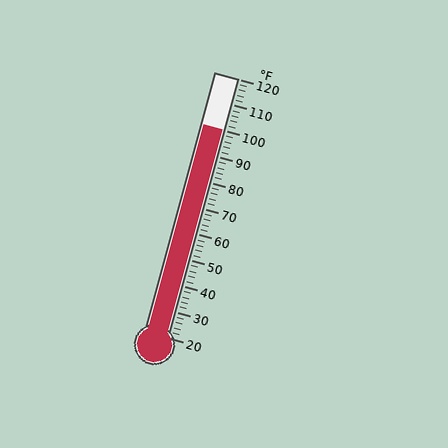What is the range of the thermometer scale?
The thermometer scale ranges from 20°F to 120°F.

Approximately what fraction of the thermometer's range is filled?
The thermometer is filled to approximately 80% of its range.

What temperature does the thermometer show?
The thermometer shows approximately 100°F.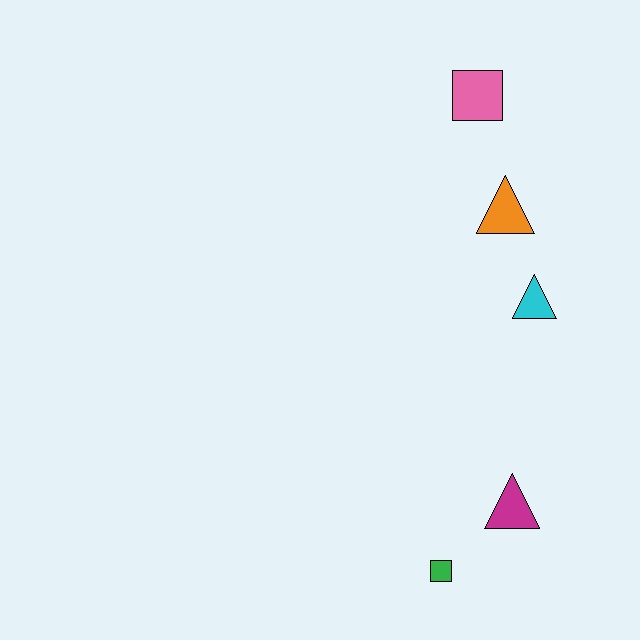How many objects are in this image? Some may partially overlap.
There are 5 objects.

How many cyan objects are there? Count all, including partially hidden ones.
There is 1 cyan object.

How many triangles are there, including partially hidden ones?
There are 3 triangles.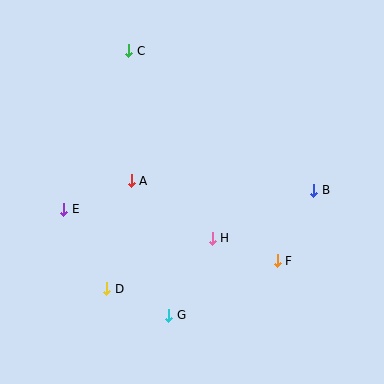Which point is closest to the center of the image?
Point H at (212, 238) is closest to the center.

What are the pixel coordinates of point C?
Point C is at (129, 51).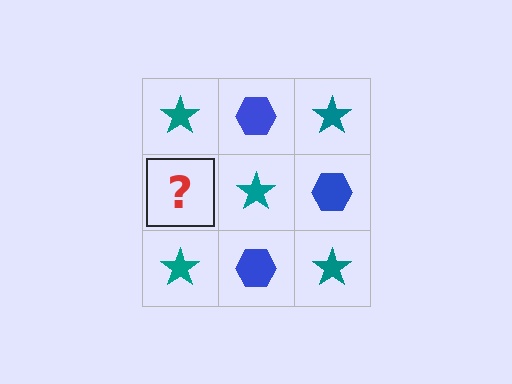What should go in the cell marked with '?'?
The missing cell should contain a blue hexagon.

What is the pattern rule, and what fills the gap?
The rule is that it alternates teal star and blue hexagon in a checkerboard pattern. The gap should be filled with a blue hexagon.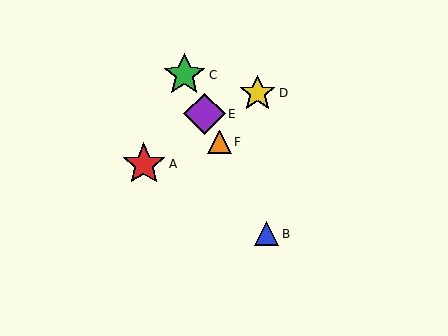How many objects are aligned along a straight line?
4 objects (B, C, E, F) are aligned along a straight line.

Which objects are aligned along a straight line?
Objects B, C, E, F are aligned along a straight line.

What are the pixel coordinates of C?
Object C is at (184, 75).